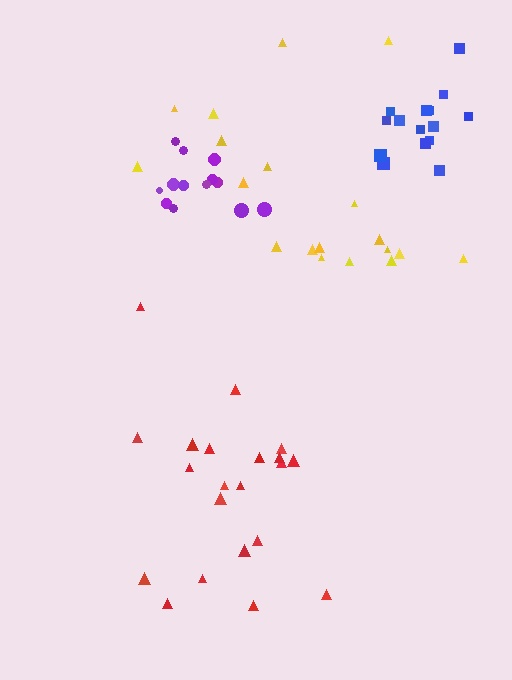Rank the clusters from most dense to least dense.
purple, blue, red, yellow.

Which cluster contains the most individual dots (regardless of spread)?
Red (21).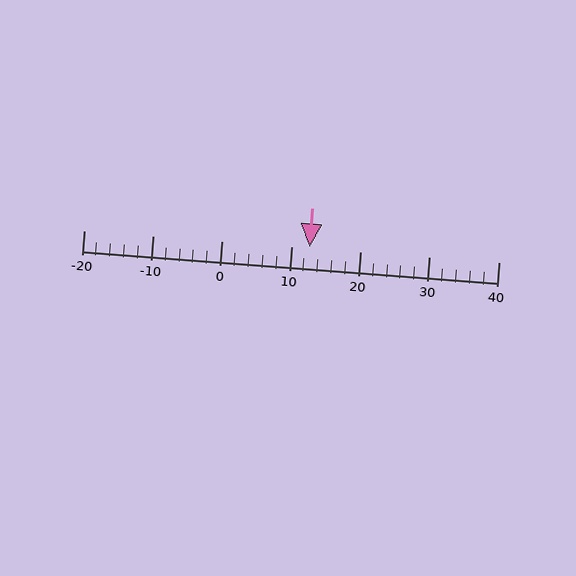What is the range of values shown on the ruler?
The ruler shows values from -20 to 40.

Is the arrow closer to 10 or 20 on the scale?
The arrow is closer to 10.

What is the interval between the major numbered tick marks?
The major tick marks are spaced 10 units apart.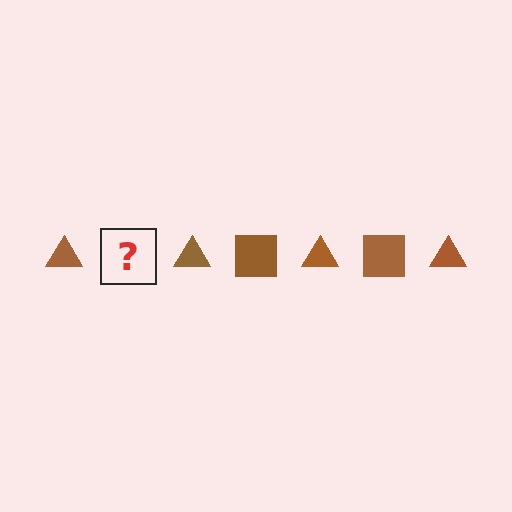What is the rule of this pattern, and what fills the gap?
The rule is that the pattern cycles through triangle, square shapes in brown. The gap should be filled with a brown square.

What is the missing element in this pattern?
The missing element is a brown square.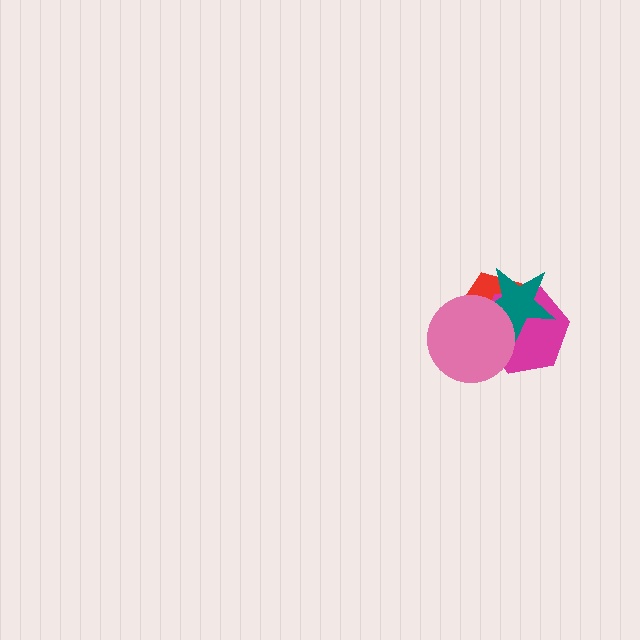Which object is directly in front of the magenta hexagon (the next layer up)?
The teal star is directly in front of the magenta hexagon.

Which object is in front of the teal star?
The pink circle is in front of the teal star.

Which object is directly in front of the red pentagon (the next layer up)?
The magenta hexagon is directly in front of the red pentagon.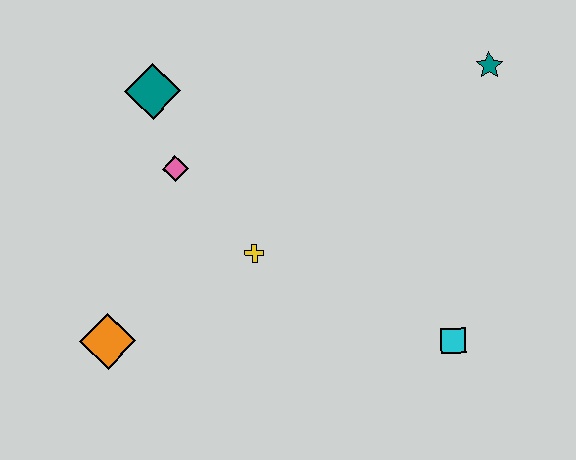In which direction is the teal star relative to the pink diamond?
The teal star is to the right of the pink diamond.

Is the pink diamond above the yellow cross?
Yes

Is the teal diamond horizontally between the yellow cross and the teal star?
No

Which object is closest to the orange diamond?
The yellow cross is closest to the orange diamond.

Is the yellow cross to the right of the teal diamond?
Yes